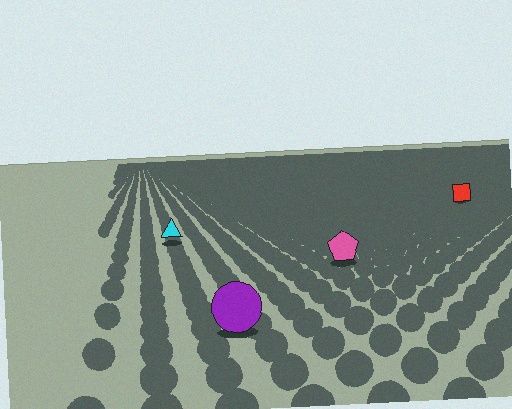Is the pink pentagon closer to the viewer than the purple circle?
No. The purple circle is closer — you can tell from the texture gradient: the ground texture is coarser near it.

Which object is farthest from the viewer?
The red square is farthest from the viewer. It appears smaller and the ground texture around it is denser.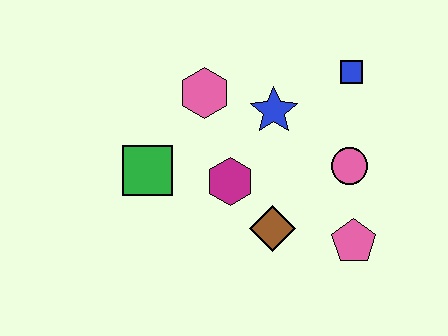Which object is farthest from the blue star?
The pink pentagon is farthest from the blue star.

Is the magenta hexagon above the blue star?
No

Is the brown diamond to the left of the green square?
No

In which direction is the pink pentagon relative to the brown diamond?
The pink pentagon is to the right of the brown diamond.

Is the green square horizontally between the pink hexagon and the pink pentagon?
No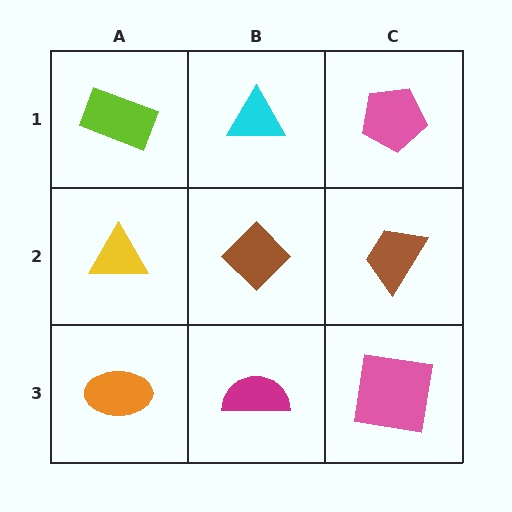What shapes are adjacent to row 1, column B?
A brown diamond (row 2, column B), a lime rectangle (row 1, column A), a pink pentagon (row 1, column C).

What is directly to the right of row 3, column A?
A magenta semicircle.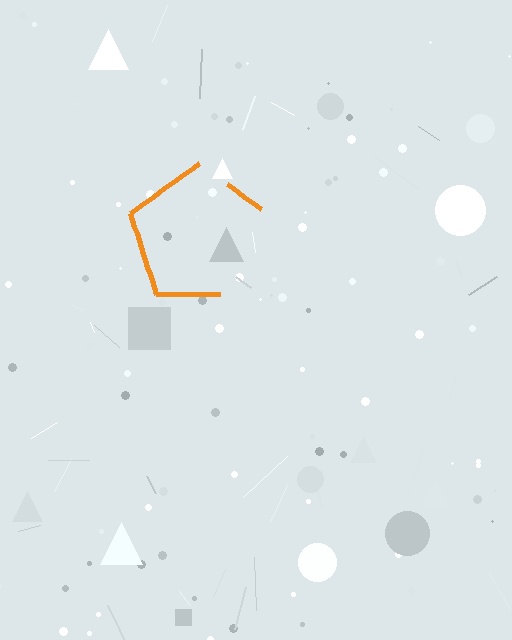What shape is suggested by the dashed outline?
The dashed outline suggests a pentagon.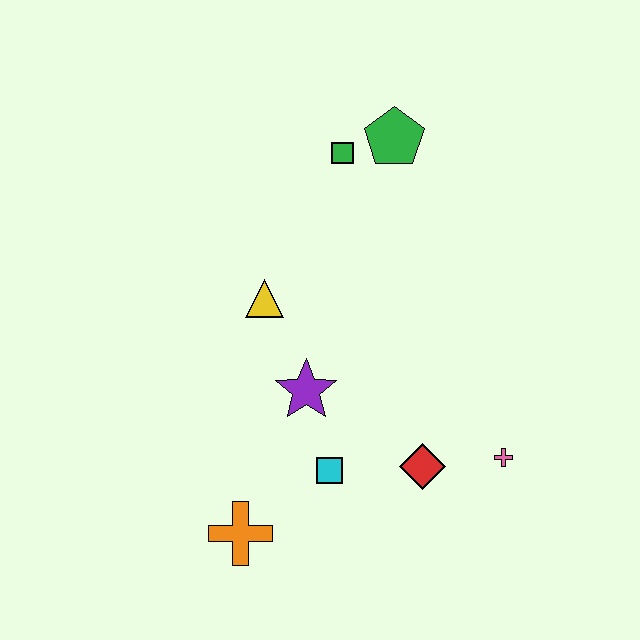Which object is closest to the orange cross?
The cyan square is closest to the orange cross.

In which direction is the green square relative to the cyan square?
The green square is above the cyan square.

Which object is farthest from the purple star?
The green pentagon is farthest from the purple star.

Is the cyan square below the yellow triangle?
Yes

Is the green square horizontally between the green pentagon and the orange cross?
Yes